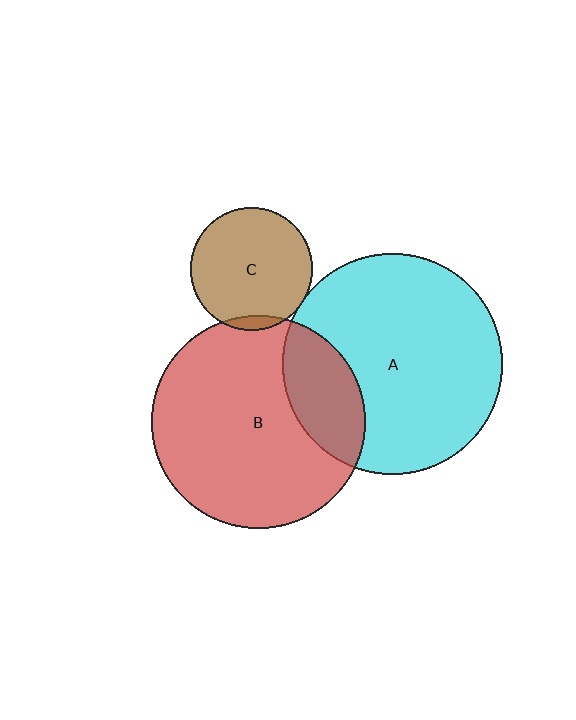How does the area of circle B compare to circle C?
Approximately 3.1 times.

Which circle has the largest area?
Circle A (cyan).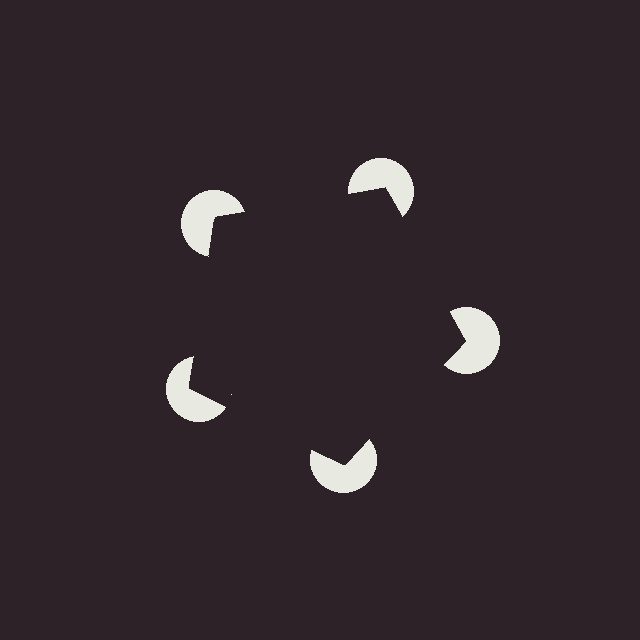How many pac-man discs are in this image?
There are 5 — one at each vertex of the illusory pentagon.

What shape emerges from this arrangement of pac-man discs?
An illusory pentagon — its edges are inferred from the aligned wedge cuts in the pac-man discs, not physically drawn.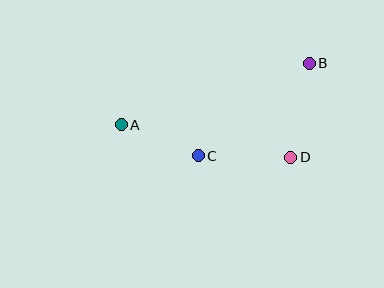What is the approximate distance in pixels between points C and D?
The distance between C and D is approximately 92 pixels.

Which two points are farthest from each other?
Points A and B are farthest from each other.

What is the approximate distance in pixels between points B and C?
The distance between B and C is approximately 144 pixels.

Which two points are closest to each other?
Points A and C are closest to each other.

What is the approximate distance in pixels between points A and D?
The distance between A and D is approximately 172 pixels.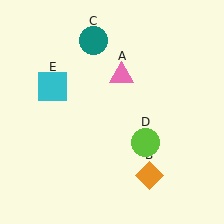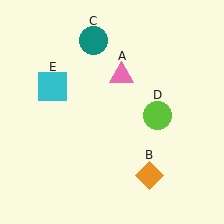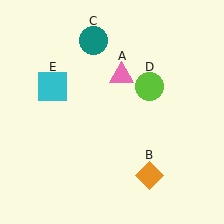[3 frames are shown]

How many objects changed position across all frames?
1 object changed position: lime circle (object D).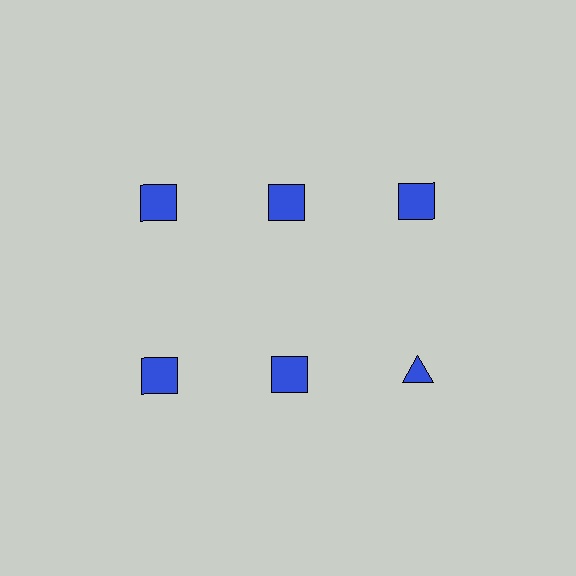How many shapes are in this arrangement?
There are 6 shapes arranged in a grid pattern.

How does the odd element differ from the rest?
It has a different shape: triangle instead of square.